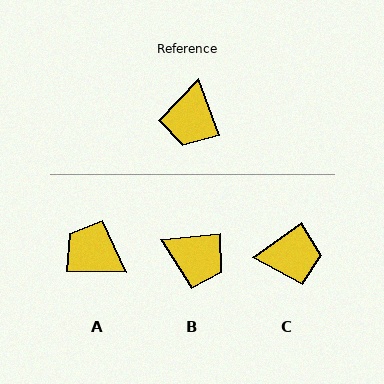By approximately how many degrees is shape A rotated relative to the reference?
Approximately 111 degrees clockwise.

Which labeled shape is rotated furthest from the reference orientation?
A, about 111 degrees away.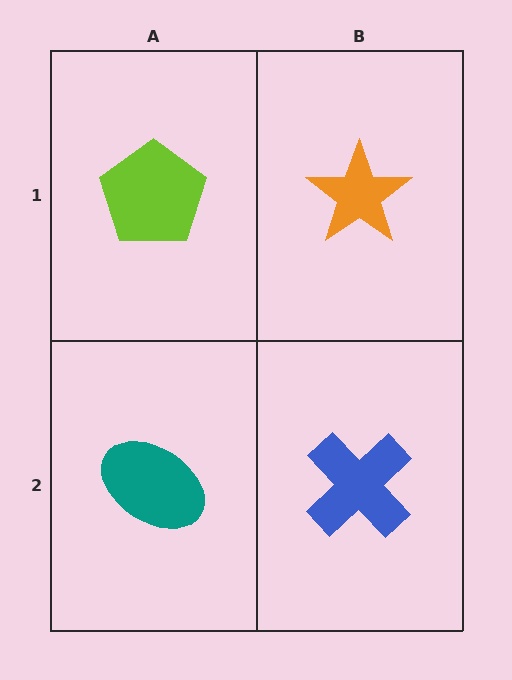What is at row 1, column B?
An orange star.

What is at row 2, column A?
A teal ellipse.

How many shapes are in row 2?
2 shapes.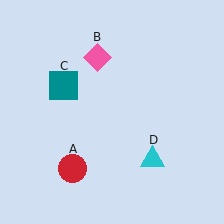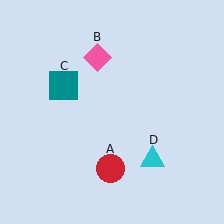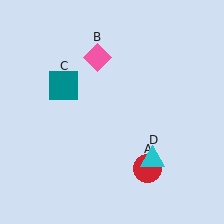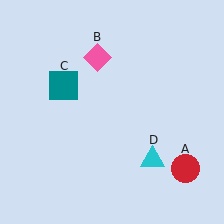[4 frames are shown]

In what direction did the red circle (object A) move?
The red circle (object A) moved right.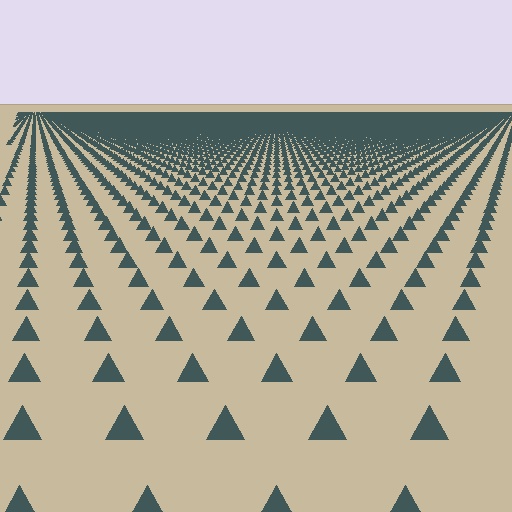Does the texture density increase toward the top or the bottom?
Density increases toward the top.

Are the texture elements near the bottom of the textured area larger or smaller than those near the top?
Larger. Near the bottom, elements are closer to the viewer and appear at a bigger on-screen size.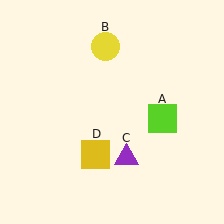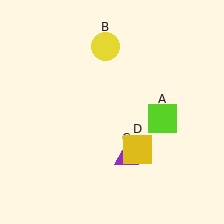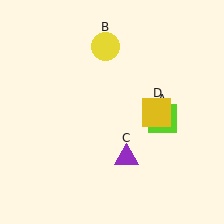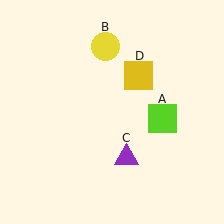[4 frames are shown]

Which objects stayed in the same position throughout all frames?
Lime square (object A) and yellow circle (object B) and purple triangle (object C) remained stationary.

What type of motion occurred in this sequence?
The yellow square (object D) rotated counterclockwise around the center of the scene.